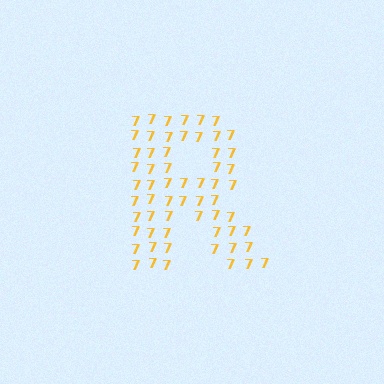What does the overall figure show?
The overall figure shows the letter R.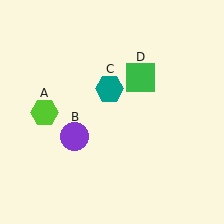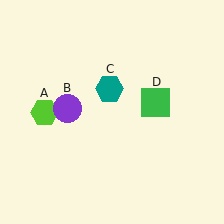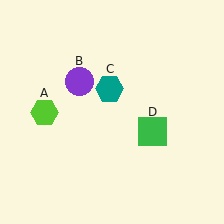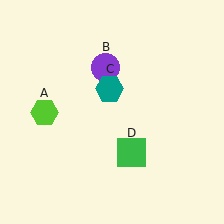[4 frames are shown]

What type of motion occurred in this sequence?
The purple circle (object B), green square (object D) rotated clockwise around the center of the scene.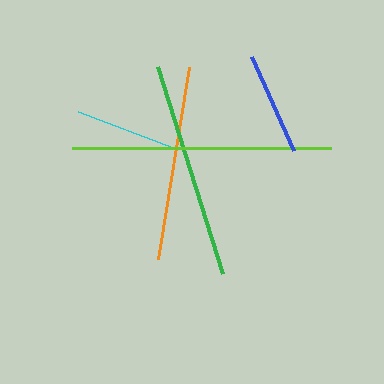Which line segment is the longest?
The lime line is the longest at approximately 259 pixels.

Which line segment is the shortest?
The cyan line is the shortest at approximately 101 pixels.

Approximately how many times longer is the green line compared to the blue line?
The green line is approximately 2.1 times the length of the blue line.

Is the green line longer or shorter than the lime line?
The lime line is longer than the green line.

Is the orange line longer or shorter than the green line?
The green line is longer than the orange line.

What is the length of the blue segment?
The blue segment is approximately 103 pixels long.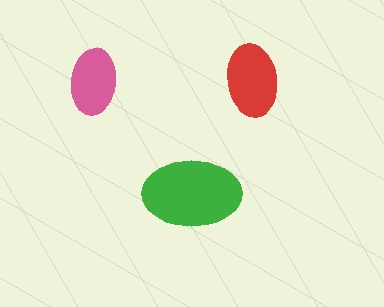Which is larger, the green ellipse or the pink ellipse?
The green one.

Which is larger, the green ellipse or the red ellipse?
The green one.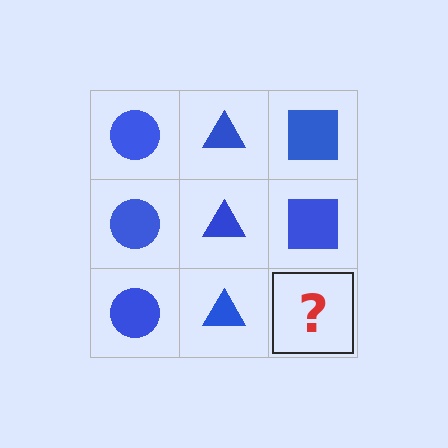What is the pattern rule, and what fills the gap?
The rule is that each column has a consistent shape. The gap should be filled with a blue square.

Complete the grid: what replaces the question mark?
The question mark should be replaced with a blue square.